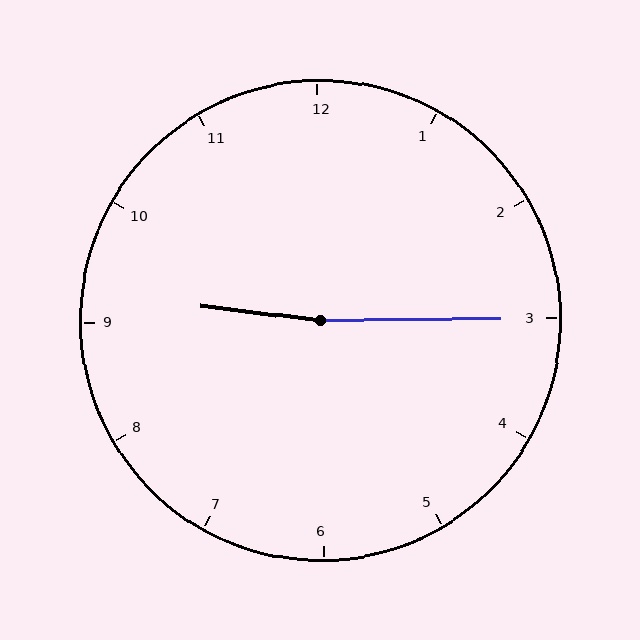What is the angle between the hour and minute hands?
Approximately 172 degrees.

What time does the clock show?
9:15.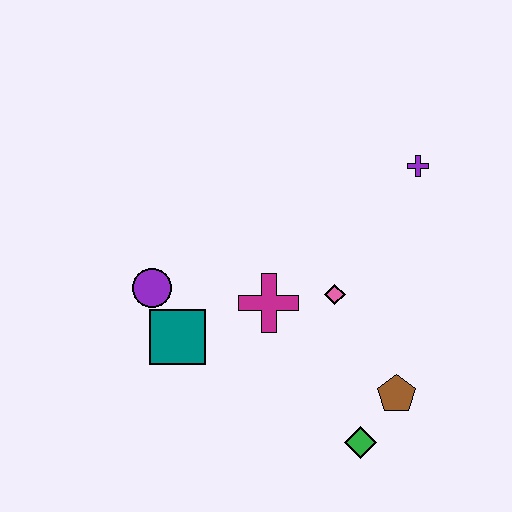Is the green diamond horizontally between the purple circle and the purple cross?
Yes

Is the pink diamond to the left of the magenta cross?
No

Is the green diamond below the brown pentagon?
Yes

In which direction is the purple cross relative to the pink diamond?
The purple cross is above the pink diamond.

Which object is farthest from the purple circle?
The purple cross is farthest from the purple circle.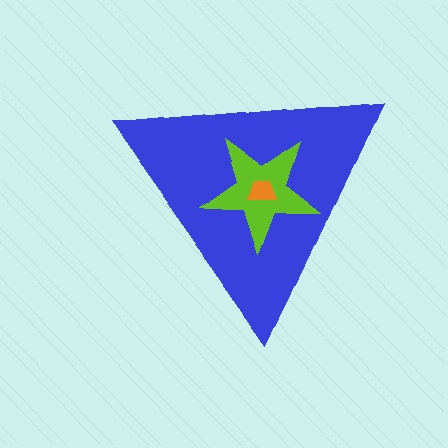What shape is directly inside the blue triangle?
The lime star.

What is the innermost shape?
The orange trapezoid.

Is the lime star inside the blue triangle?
Yes.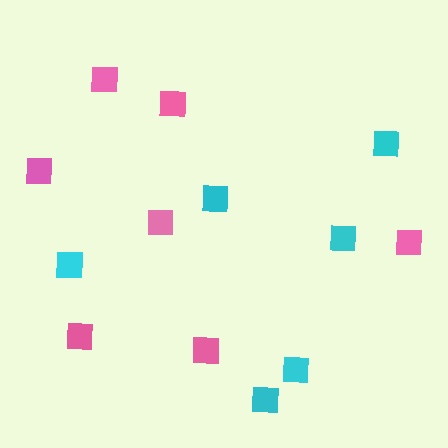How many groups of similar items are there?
There are 2 groups: one group of pink squares (7) and one group of cyan squares (6).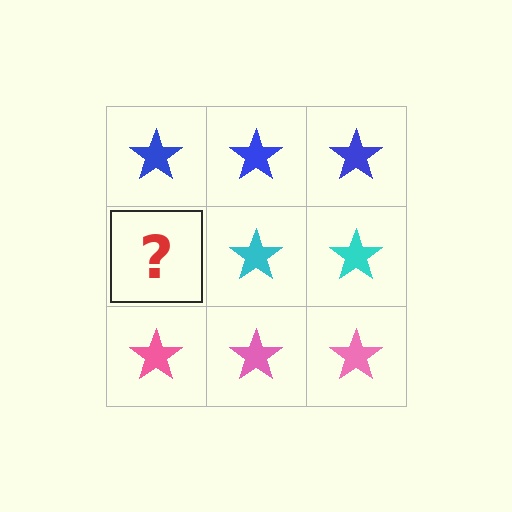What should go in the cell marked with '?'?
The missing cell should contain a cyan star.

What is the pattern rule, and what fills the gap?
The rule is that each row has a consistent color. The gap should be filled with a cyan star.